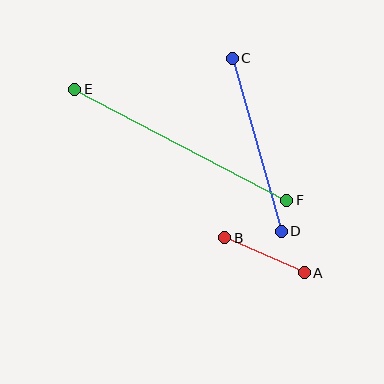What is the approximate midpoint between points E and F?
The midpoint is at approximately (181, 145) pixels.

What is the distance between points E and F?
The distance is approximately 239 pixels.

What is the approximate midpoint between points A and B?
The midpoint is at approximately (265, 255) pixels.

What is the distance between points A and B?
The distance is approximately 87 pixels.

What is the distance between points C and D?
The distance is approximately 180 pixels.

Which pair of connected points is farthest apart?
Points E and F are farthest apart.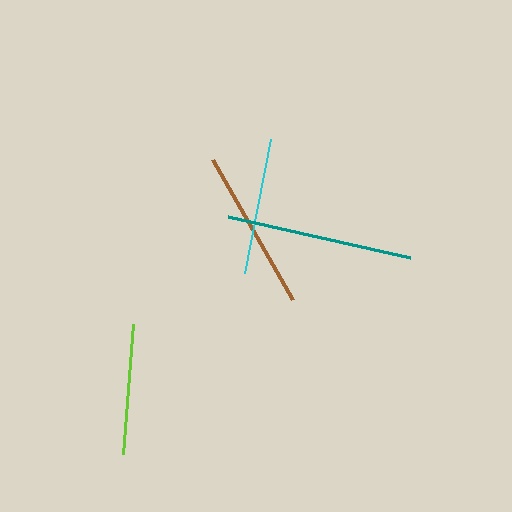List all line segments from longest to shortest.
From longest to shortest: teal, brown, cyan, lime.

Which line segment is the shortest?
The lime line is the shortest at approximately 130 pixels.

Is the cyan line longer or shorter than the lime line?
The cyan line is longer than the lime line.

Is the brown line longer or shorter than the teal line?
The teal line is longer than the brown line.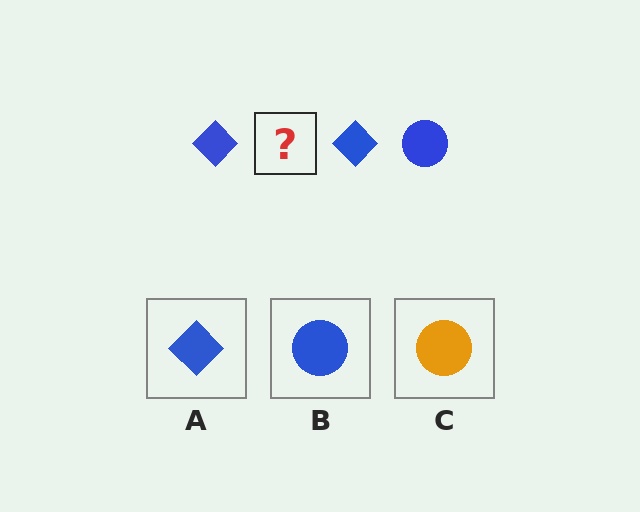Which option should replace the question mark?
Option B.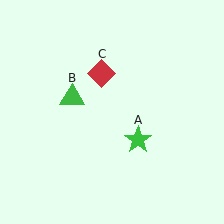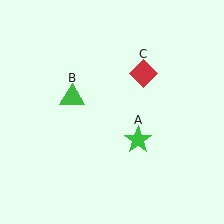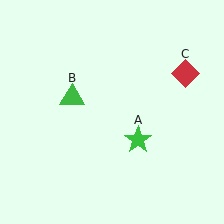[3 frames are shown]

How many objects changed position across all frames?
1 object changed position: red diamond (object C).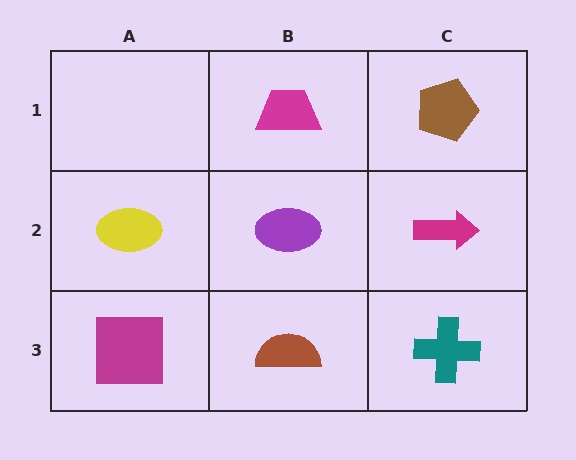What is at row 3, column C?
A teal cross.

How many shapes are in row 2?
3 shapes.